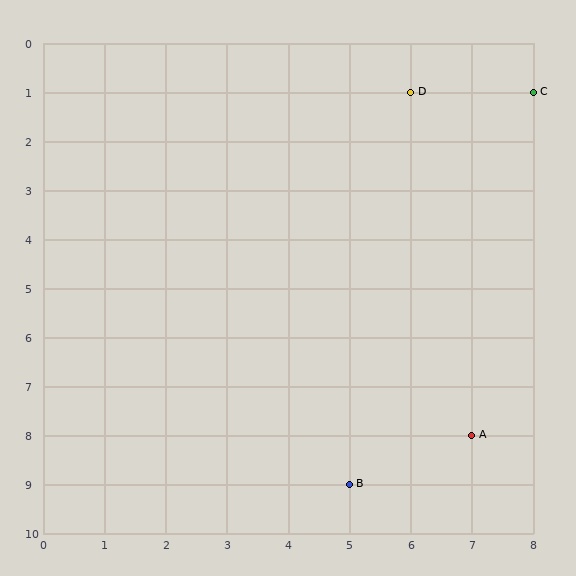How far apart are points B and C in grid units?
Points B and C are 3 columns and 8 rows apart (about 8.5 grid units diagonally).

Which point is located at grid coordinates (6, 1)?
Point D is at (6, 1).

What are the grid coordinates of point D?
Point D is at grid coordinates (6, 1).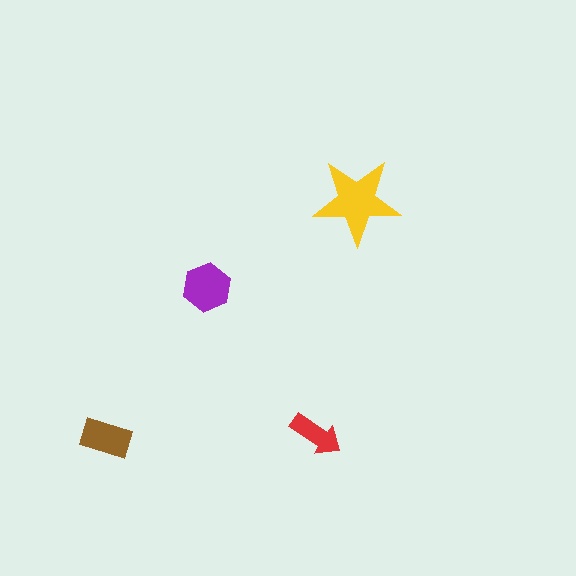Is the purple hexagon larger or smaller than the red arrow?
Larger.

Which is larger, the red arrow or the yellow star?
The yellow star.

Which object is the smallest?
The red arrow.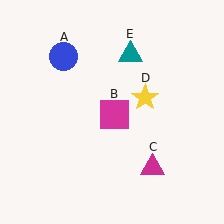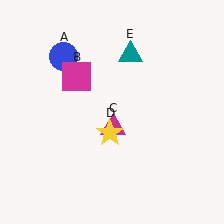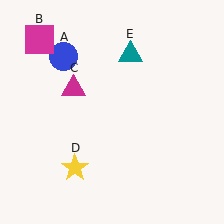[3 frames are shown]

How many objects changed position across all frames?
3 objects changed position: magenta square (object B), magenta triangle (object C), yellow star (object D).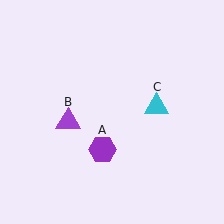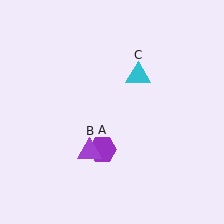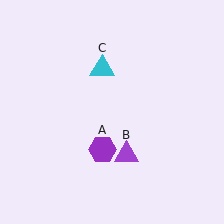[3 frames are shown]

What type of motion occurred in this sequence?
The purple triangle (object B), cyan triangle (object C) rotated counterclockwise around the center of the scene.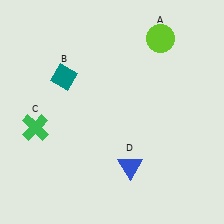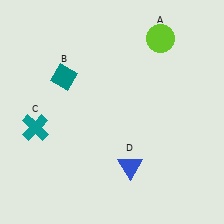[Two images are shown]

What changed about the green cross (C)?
In Image 1, C is green. In Image 2, it changed to teal.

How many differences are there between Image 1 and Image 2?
There is 1 difference between the two images.